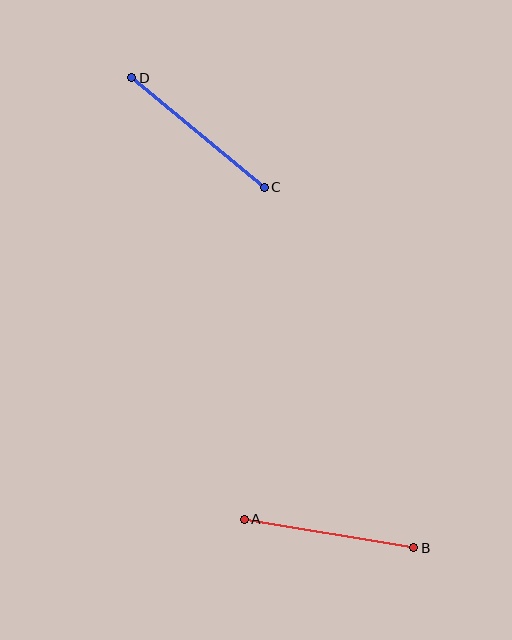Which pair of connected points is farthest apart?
Points C and D are farthest apart.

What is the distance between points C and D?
The distance is approximately 172 pixels.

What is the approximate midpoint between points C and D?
The midpoint is at approximately (198, 132) pixels.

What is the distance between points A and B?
The distance is approximately 172 pixels.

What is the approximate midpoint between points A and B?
The midpoint is at approximately (329, 534) pixels.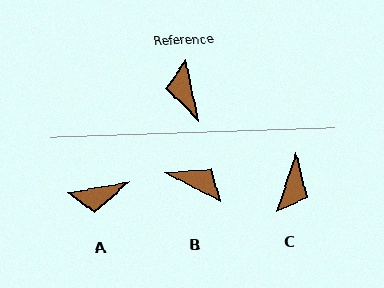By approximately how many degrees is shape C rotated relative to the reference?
Approximately 150 degrees counter-clockwise.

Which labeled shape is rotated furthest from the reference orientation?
C, about 150 degrees away.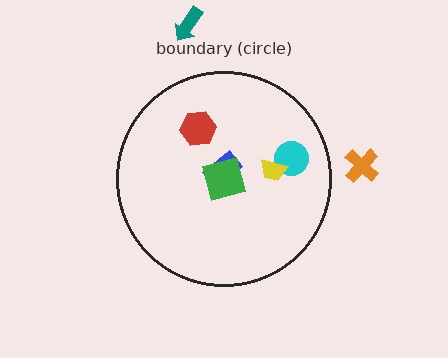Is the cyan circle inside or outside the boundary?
Inside.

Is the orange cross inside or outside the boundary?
Outside.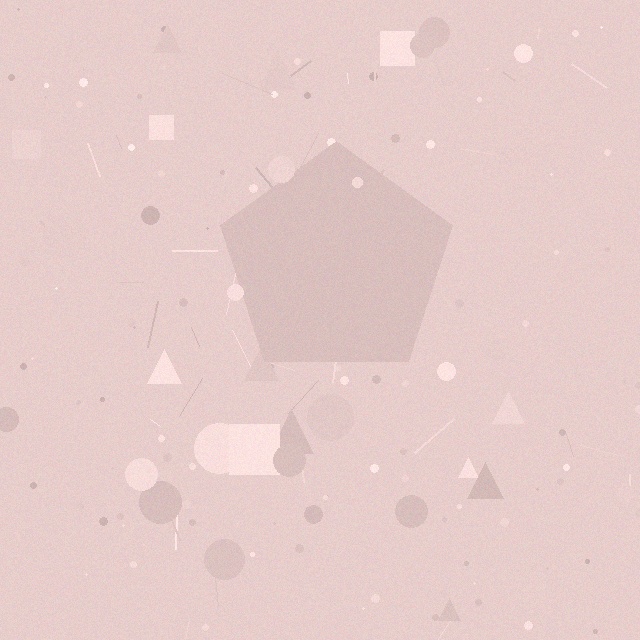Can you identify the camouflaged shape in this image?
The camouflaged shape is a pentagon.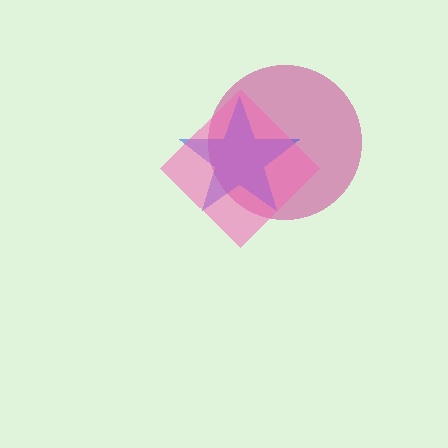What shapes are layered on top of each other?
The layered shapes are: a magenta circle, a blue star, a pink diamond.